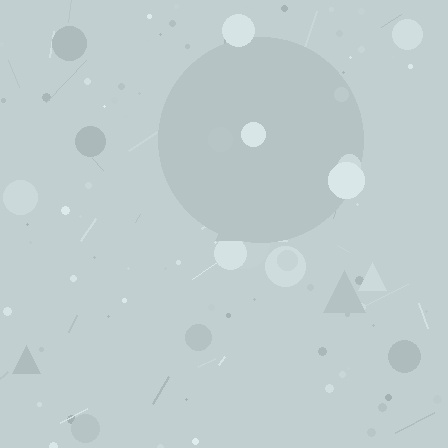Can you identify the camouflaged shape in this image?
The camouflaged shape is a circle.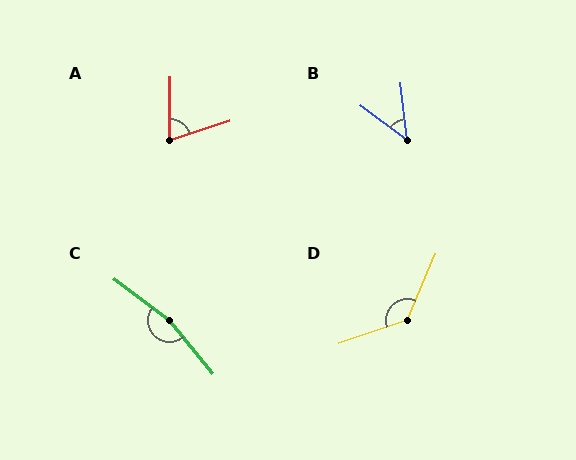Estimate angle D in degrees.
Approximately 132 degrees.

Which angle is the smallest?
B, at approximately 47 degrees.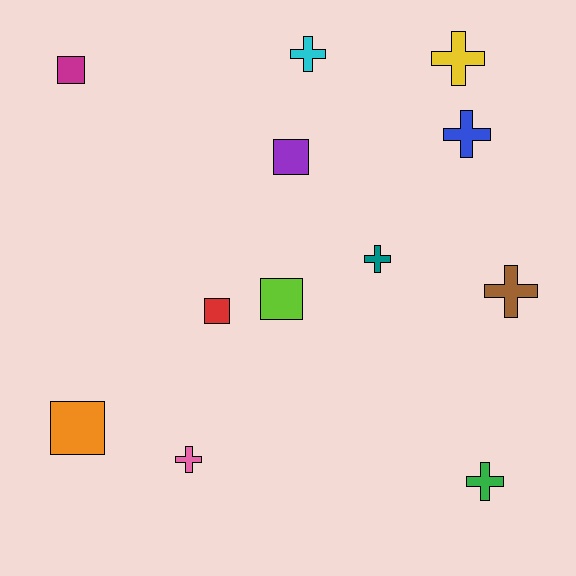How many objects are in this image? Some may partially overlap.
There are 12 objects.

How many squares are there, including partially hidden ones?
There are 5 squares.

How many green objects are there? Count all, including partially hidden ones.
There is 1 green object.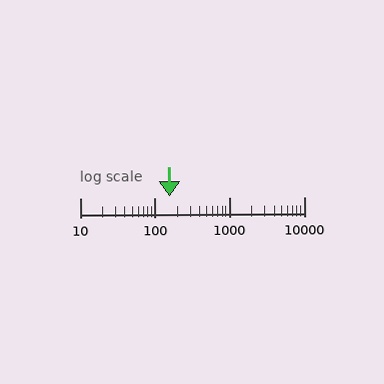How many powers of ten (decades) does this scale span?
The scale spans 3 decades, from 10 to 10000.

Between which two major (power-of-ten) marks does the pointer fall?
The pointer is between 100 and 1000.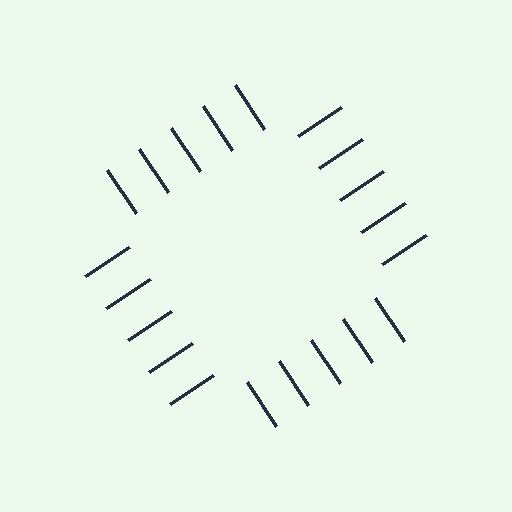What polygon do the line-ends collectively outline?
An illusory square — the line segments terminate on its edges but no continuous stroke is drawn.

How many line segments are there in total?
20 — 5 along each of the 4 edges.